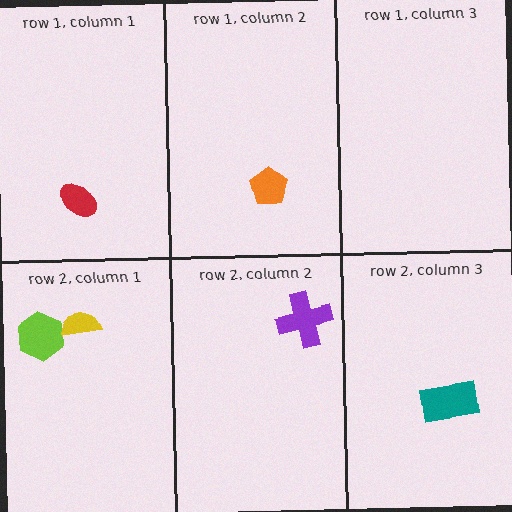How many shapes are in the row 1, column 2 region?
1.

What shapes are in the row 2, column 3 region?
The teal rectangle.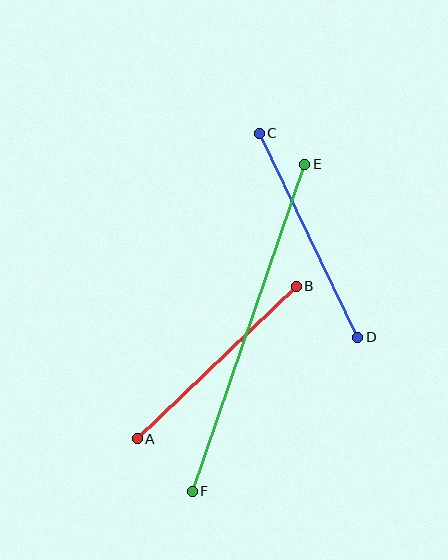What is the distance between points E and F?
The distance is approximately 346 pixels.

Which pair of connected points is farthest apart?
Points E and F are farthest apart.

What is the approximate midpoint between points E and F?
The midpoint is at approximately (248, 328) pixels.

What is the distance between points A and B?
The distance is approximately 220 pixels.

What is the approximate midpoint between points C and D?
The midpoint is at approximately (309, 235) pixels.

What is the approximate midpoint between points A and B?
The midpoint is at approximately (217, 363) pixels.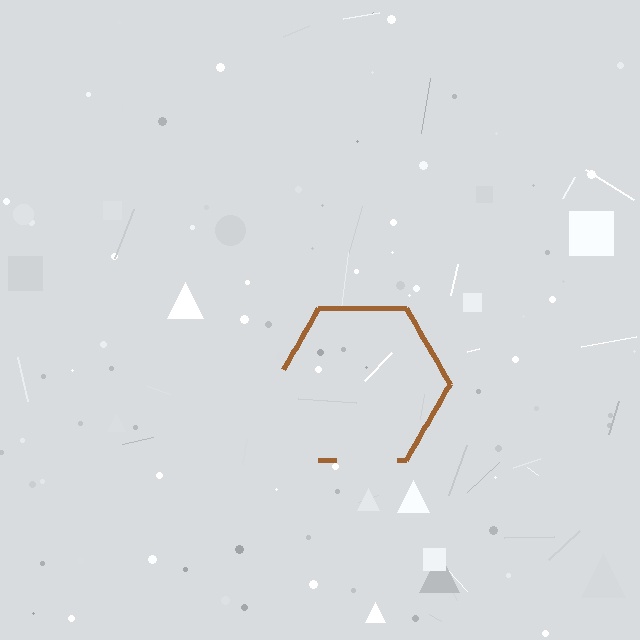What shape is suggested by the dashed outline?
The dashed outline suggests a hexagon.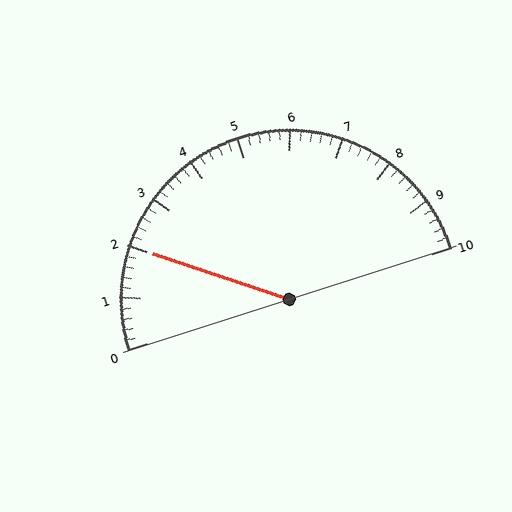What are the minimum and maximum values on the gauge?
The gauge ranges from 0 to 10.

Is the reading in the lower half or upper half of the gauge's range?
The reading is in the lower half of the range (0 to 10).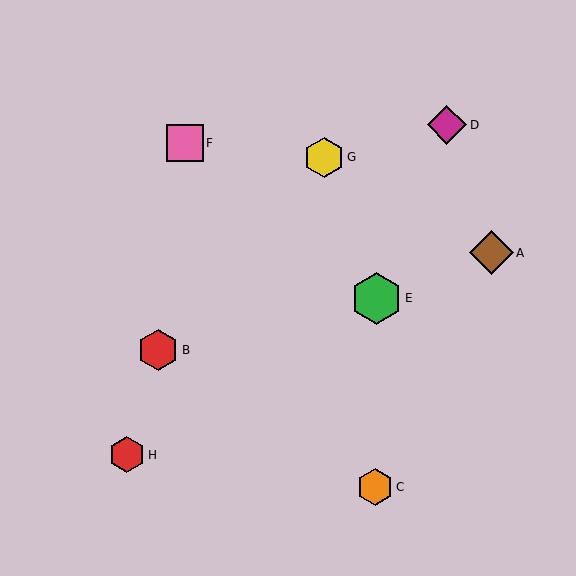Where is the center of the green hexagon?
The center of the green hexagon is at (376, 298).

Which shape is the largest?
The green hexagon (labeled E) is the largest.